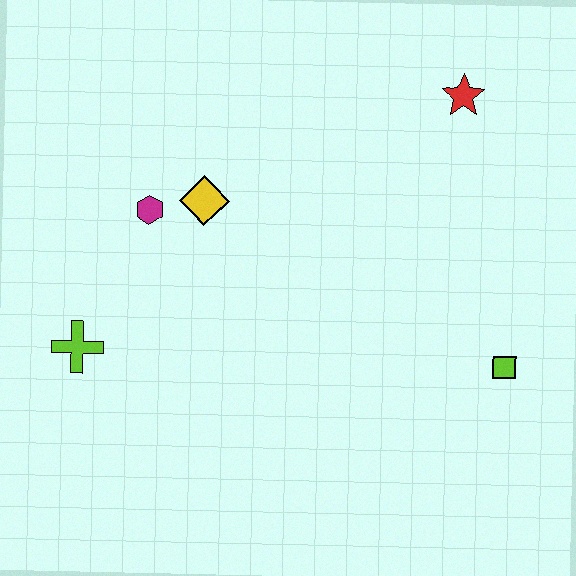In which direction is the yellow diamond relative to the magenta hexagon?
The yellow diamond is to the right of the magenta hexagon.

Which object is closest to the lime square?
The red star is closest to the lime square.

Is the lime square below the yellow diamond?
Yes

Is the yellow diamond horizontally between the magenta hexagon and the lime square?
Yes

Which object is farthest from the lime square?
The lime cross is farthest from the lime square.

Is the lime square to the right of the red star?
Yes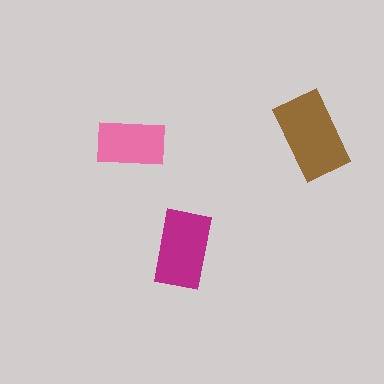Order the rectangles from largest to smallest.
the brown one, the magenta one, the pink one.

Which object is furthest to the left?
The pink rectangle is leftmost.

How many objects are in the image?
There are 3 objects in the image.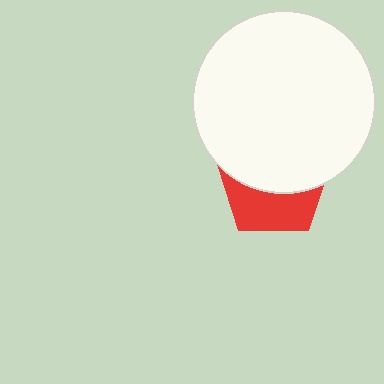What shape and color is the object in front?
The object in front is a white circle.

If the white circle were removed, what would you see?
You would see the complete red pentagon.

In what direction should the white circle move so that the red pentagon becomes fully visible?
The white circle should move up. That is the shortest direction to clear the overlap and leave the red pentagon fully visible.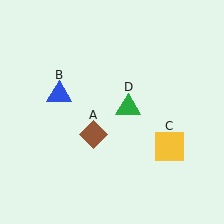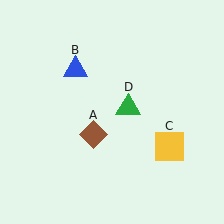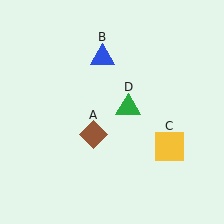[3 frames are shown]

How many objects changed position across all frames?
1 object changed position: blue triangle (object B).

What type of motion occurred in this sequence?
The blue triangle (object B) rotated clockwise around the center of the scene.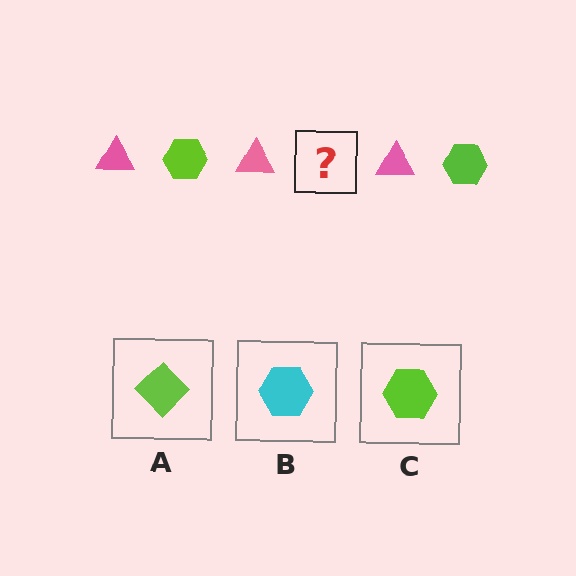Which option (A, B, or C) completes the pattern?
C.